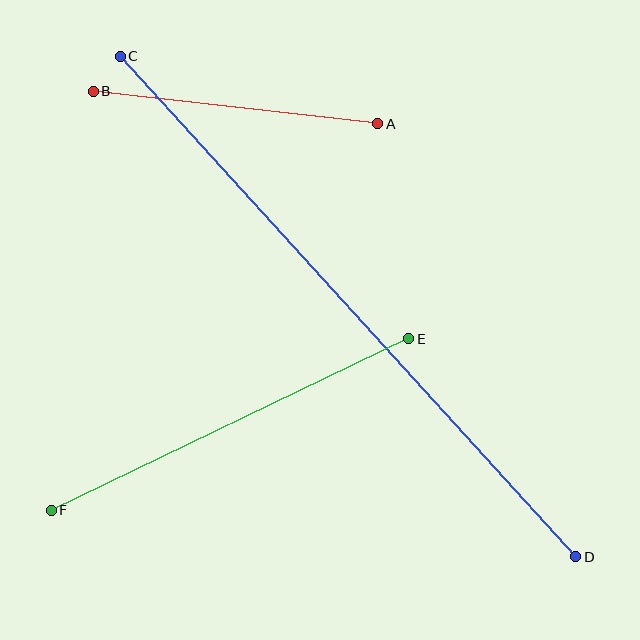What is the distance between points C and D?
The distance is approximately 677 pixels.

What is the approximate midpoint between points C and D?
The midpoint is at approximately (348, 307) pixels.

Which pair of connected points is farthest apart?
Points C and D are farthest apart.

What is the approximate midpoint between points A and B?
The midpoint is at approximately (236, 108) pixels.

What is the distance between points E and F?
The distance is approximately 396 pixels.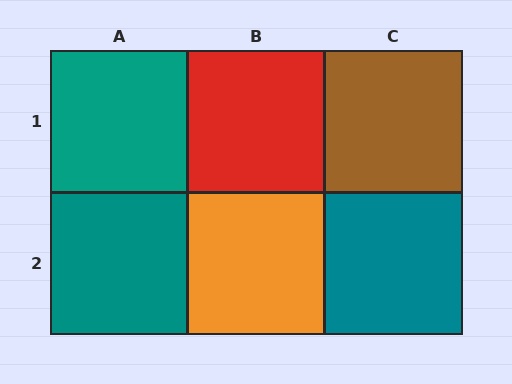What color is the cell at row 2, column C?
Teal.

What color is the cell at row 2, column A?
Teal.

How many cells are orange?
1 cell is orange.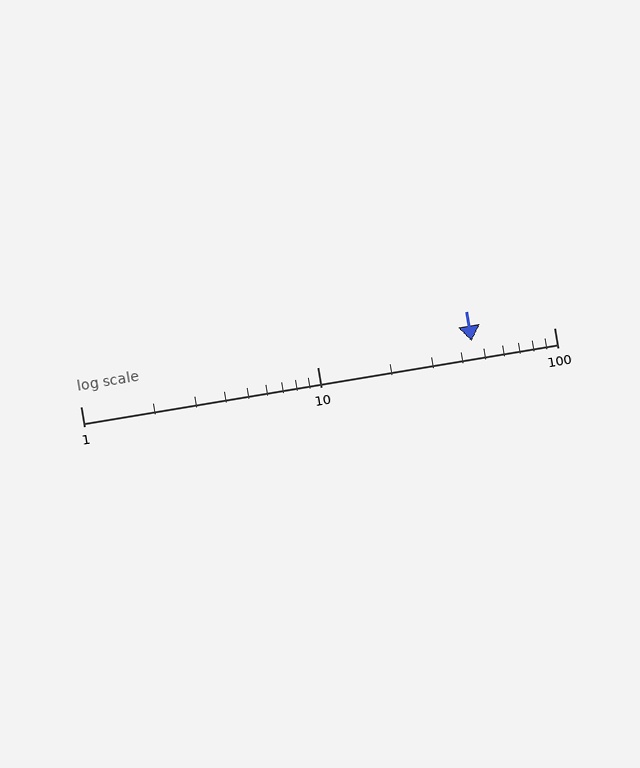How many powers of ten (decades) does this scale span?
The scale spans 2 decades, from 1 to 100.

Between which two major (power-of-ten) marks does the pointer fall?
The pointer is between 10 and 100.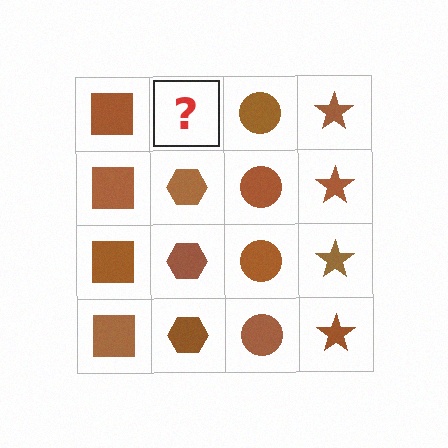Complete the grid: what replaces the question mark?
The question mark should be replaced with a brown hexagon.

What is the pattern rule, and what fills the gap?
The rule is that each column has a consistent shape. The gap should be filled with a brown hexagon.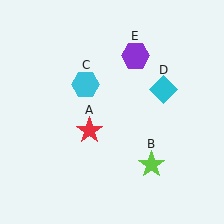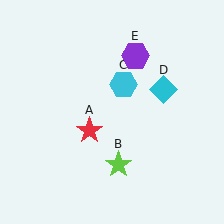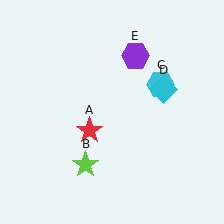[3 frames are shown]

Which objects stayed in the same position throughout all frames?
Red star (object A) and cyan diamond (object D) and purple hexagon (object E) remained stationary.